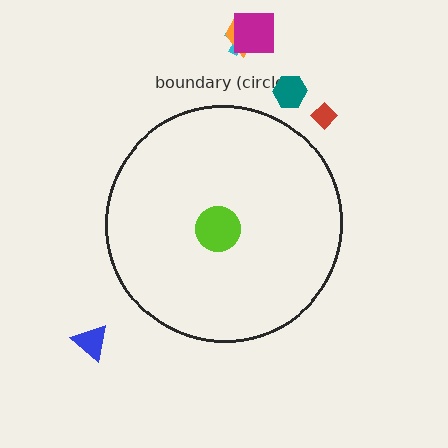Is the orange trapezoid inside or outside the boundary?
Outside.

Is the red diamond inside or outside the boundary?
Outside.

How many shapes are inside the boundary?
1 inside, 6 outside.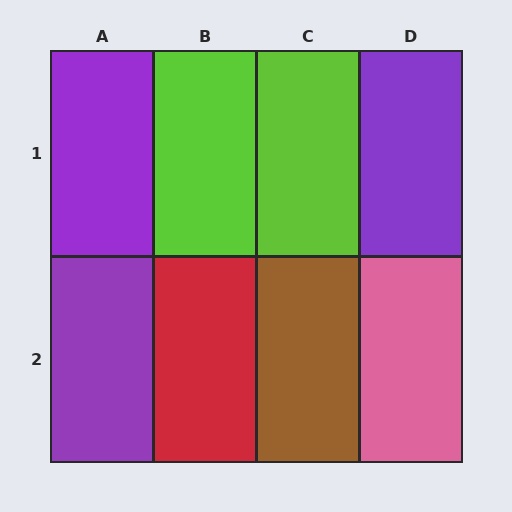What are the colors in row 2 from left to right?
Purple, red, brown, pink.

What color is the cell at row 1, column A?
Purple.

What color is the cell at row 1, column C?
Lime.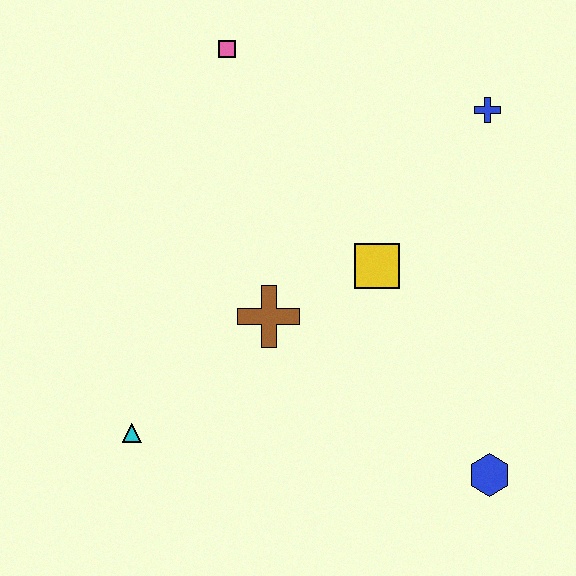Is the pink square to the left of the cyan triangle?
No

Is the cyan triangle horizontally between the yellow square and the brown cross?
No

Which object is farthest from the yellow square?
The cyan triangle is farthest from the yellow square.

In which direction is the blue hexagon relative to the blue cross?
The blue hexagon is below the blue cross.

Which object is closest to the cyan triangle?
The brown cross is closest to the cyan triangle.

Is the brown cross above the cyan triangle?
Yes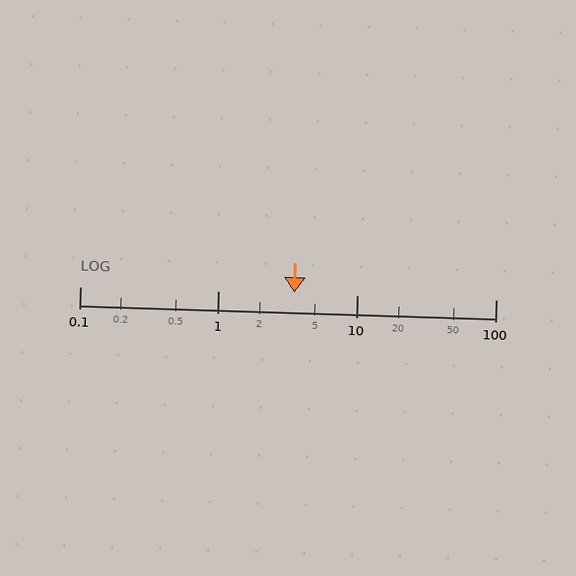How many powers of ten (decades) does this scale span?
The scale spans 3 decades, from 0.1 to 100.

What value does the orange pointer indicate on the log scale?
The pointer indicates approximately 3.5.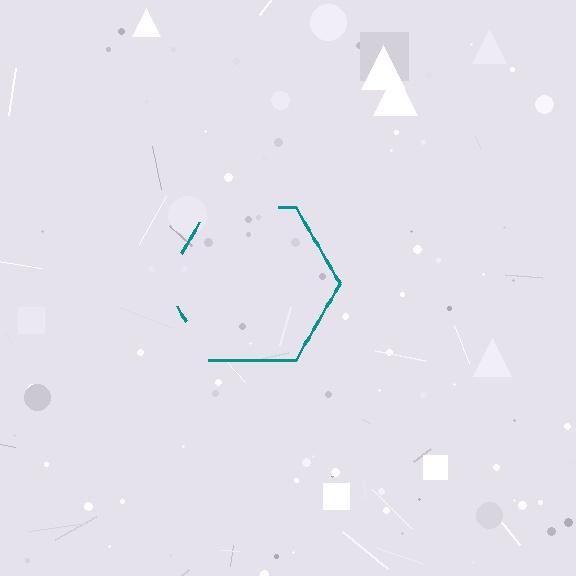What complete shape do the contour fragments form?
The contour fragments form a hexagon.